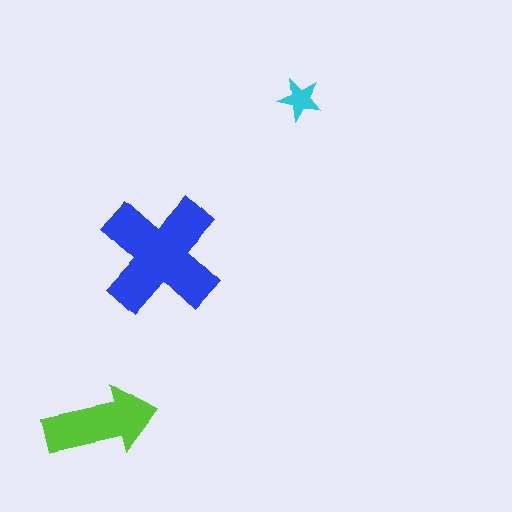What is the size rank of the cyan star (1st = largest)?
3rd.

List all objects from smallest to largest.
The cyan star, the lime arrow, the blue cross.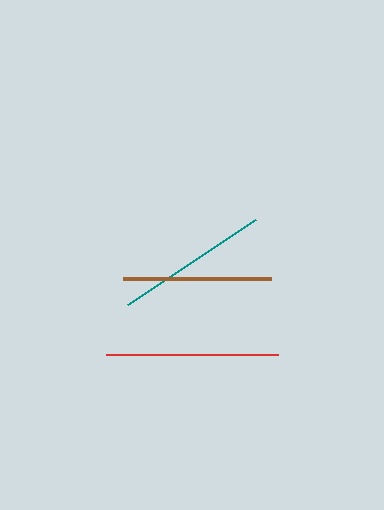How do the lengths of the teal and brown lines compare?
The teal and brown lines are approximately the same length.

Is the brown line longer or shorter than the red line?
The red line is longer than the brown line.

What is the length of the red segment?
The red segment is approximately 171 pixels long.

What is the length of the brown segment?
The brown segment is approximately 148 pixels long.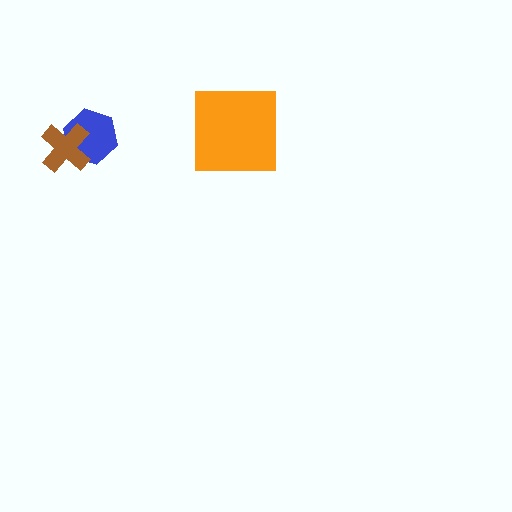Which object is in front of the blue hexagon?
The brown cross is in front of the blue hexagon.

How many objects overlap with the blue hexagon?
1 object overlaps with the blue hexagon.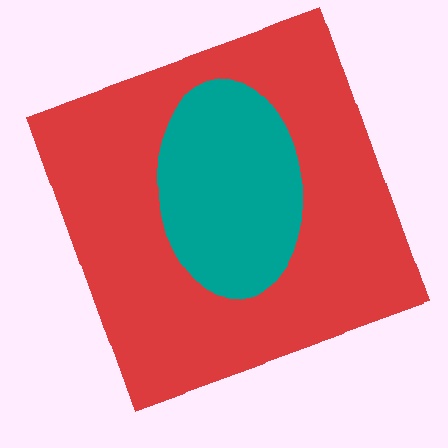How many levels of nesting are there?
2.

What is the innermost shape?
The teal ellipse.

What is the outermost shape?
The red square.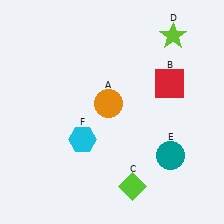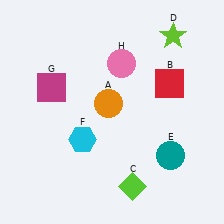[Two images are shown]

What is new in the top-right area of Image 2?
A pink circle (H) was added in the top-right area of Image 2.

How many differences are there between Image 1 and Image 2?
There are 2 differences between the two images.